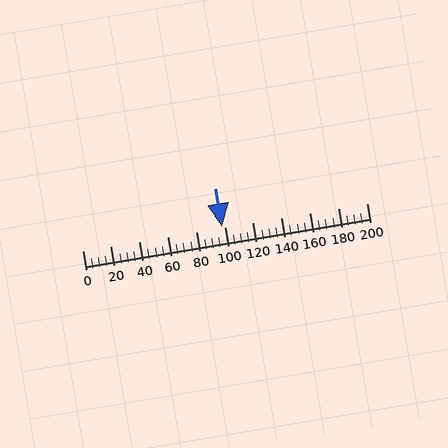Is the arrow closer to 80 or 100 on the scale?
The arrow is closer to 100.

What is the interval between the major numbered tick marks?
The major tick marks are spaced 20 units apart.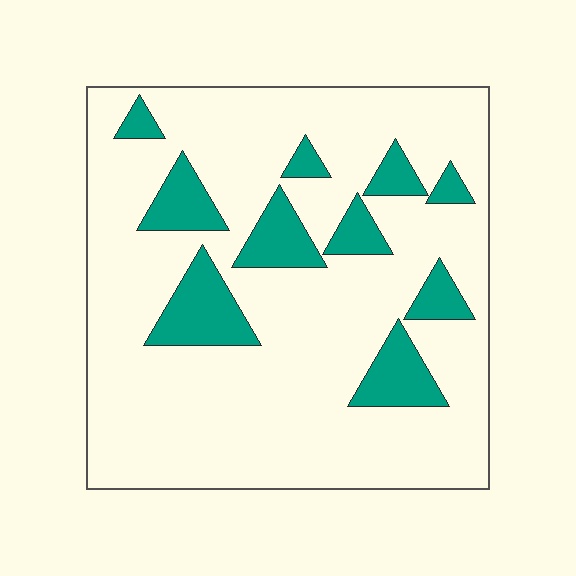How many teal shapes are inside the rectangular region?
10.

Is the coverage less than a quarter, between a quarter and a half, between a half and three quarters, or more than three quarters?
Less than a quarter.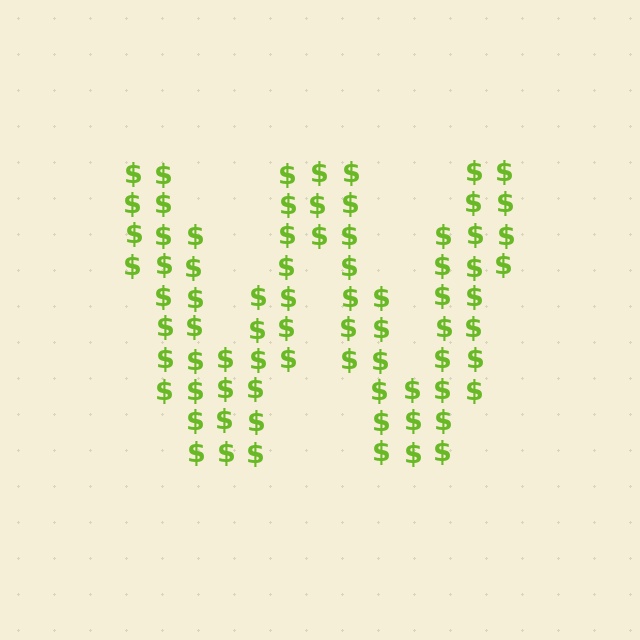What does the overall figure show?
The overall figure shows the letter W.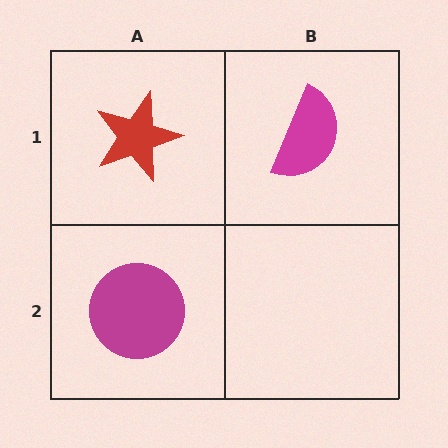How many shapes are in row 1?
2 shapes.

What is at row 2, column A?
A magenta circle.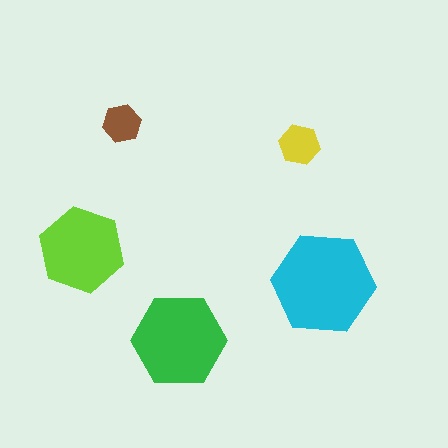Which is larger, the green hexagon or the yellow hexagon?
The green one.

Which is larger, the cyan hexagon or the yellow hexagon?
The cyan one.